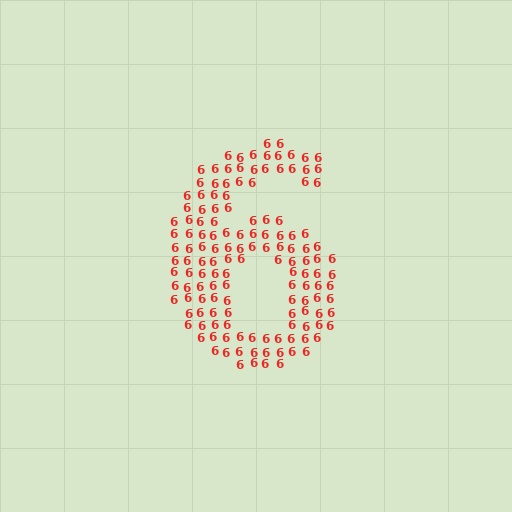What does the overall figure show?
The overall figure shows the digit 6.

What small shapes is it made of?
It is made of small digit 6's.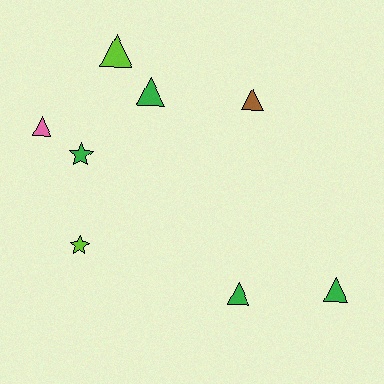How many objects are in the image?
There are 8 objects.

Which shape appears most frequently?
Triangle, with 6 objects.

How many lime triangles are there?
There is 1 lime triangle.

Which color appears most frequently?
Green, with 4 objects.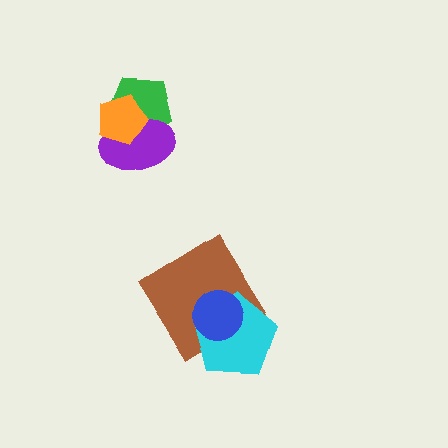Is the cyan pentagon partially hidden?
Yes, it is partially covered by another shape.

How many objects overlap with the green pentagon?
2 objects overlap with the green pentagon.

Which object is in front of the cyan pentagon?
The blue circle is in front of the cyan pentagon.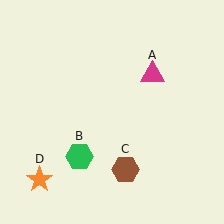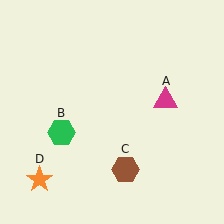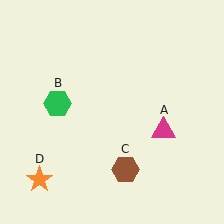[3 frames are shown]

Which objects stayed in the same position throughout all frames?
Brown hexagon (object C) and orange star (object D) remained stationary.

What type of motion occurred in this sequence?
The magenta triangle (object A), green hexagon (object B) rotated clockwise around the center of the scene.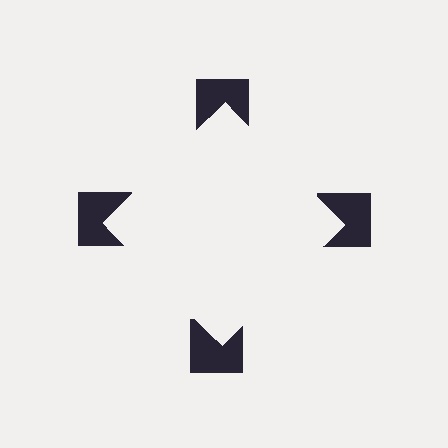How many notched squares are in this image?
There are 4 — one at each vertex of the illusory square.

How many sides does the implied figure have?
4 sides.